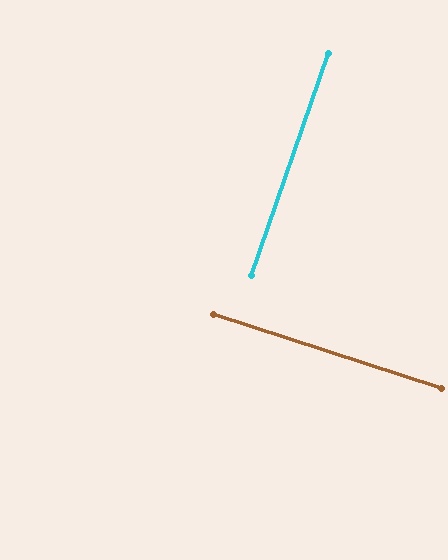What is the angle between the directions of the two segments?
Approximately 89 degrees.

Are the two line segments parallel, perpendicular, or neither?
Perpendicular — they meet at approximately 89°.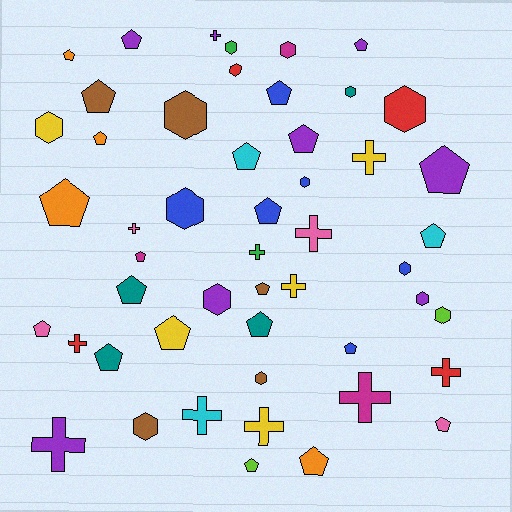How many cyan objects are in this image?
There are 3 cyan objects.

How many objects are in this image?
There are 50 objects.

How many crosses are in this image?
There are 12 crosses.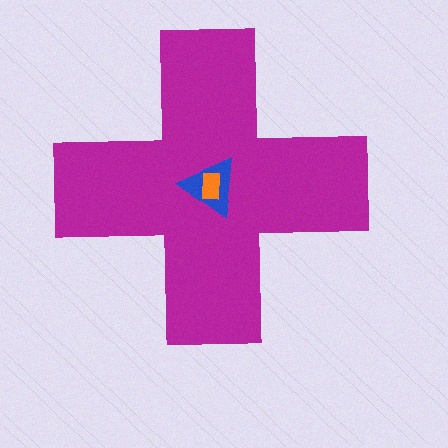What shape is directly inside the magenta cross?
The blue triangle.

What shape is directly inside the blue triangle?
The orange rectangle.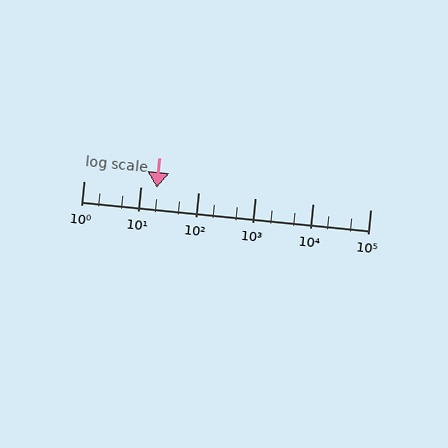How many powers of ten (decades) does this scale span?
The scale spans 5 decades, from 1 to 100000.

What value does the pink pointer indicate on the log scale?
The pointer indicates approximately 19.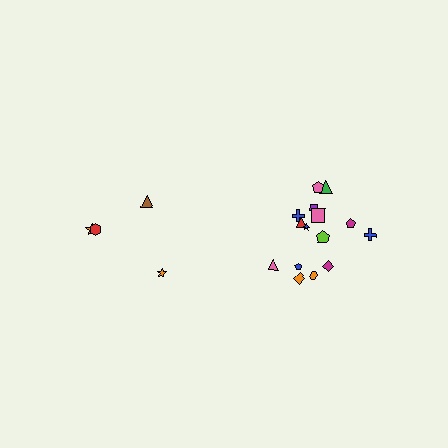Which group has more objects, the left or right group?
The right group.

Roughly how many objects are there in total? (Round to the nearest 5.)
Roughly 20 objects in total.